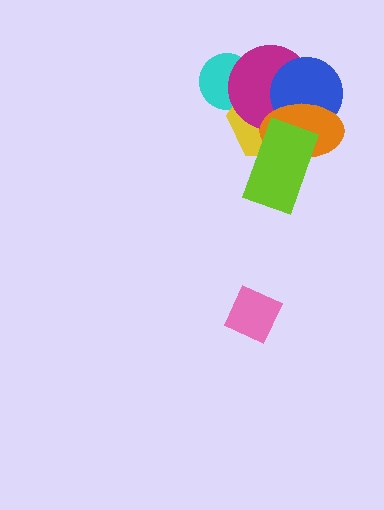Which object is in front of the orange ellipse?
The lime rectangle is in front of the orange ellipse.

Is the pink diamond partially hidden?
No, no other shape covers it.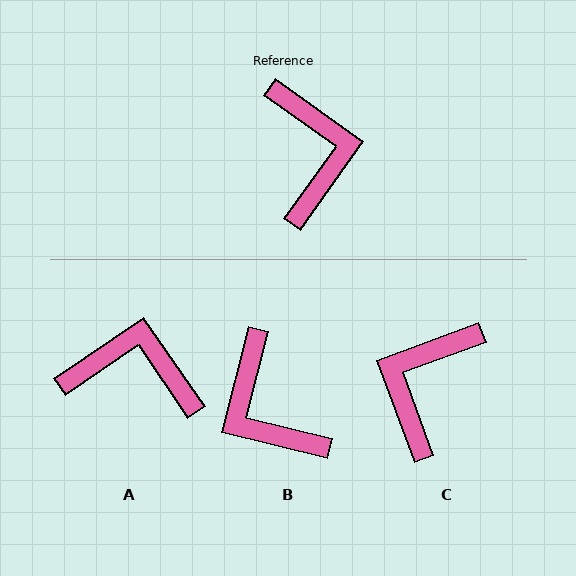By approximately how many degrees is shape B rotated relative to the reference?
Approximately 159 degrees clockwise.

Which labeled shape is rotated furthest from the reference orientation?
B, about 159 degrees away.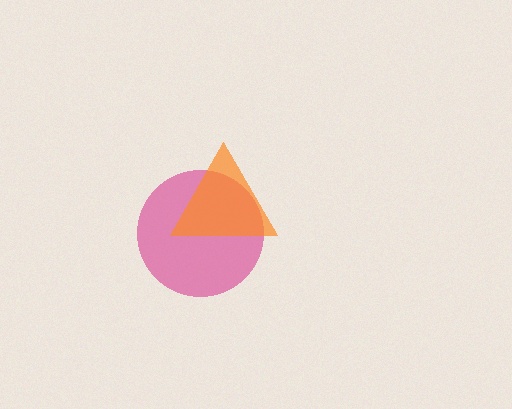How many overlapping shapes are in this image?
There are 2 overlapping shapes in the image.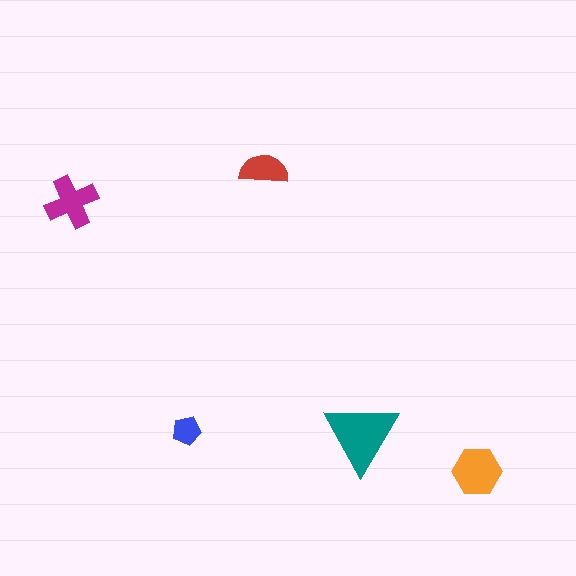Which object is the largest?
The teal triangle.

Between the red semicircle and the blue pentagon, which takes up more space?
The red semicircle.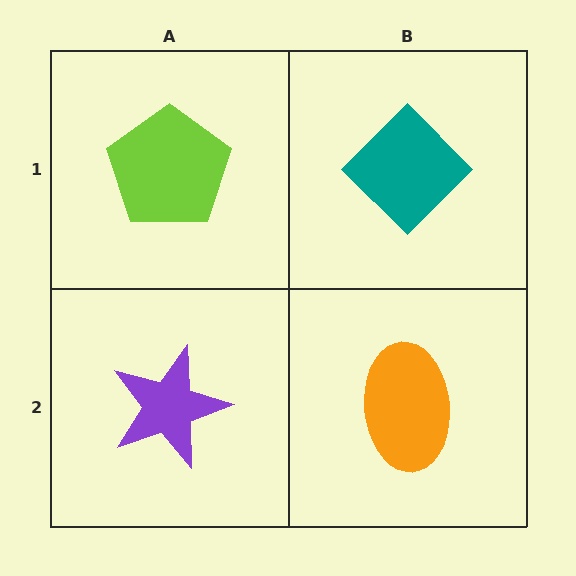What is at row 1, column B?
A teal diamond.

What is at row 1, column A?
A lime pentagon.